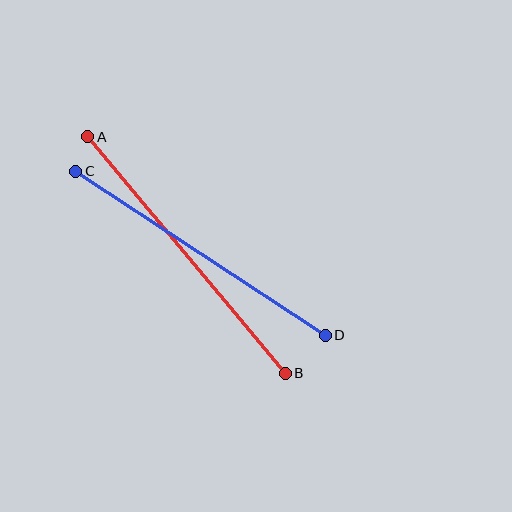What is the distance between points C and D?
The distance is approximately 298 pixels.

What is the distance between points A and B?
The distance is approximately 308 pixels.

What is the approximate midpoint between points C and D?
The midpoint is at approximately (201, 253) pixels.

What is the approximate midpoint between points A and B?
The midpoint is at approximately (187, 255) pixels.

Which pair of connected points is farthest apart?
Points A and B are farthest apart.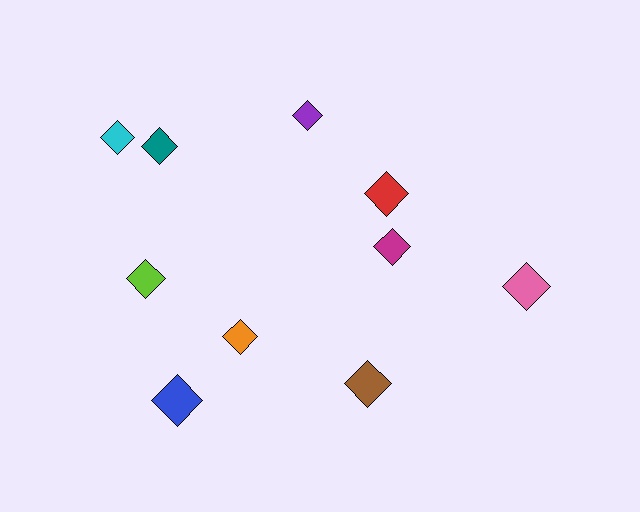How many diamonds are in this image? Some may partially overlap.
There are 10 diamonds.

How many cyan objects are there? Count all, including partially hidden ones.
There is 1 cyan object.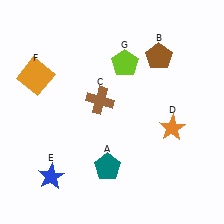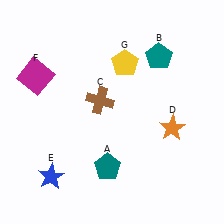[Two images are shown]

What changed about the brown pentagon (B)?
In Image 1, B is brown. In Image 2, it changed to teal.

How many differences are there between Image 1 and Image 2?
There are 3 differences between the two images.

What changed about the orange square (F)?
In Image 1, F is orange. In Image 2, it changed to magenta.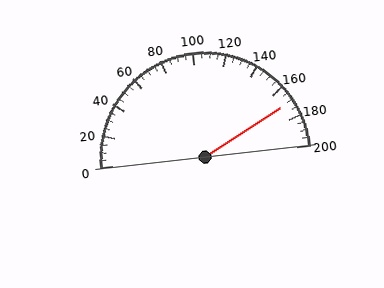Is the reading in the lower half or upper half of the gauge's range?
The reading is in the upper half of the range (0 to 200).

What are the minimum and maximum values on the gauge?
The gauge ranges from 0 to 200.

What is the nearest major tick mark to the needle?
The nearest major tick mark is 160.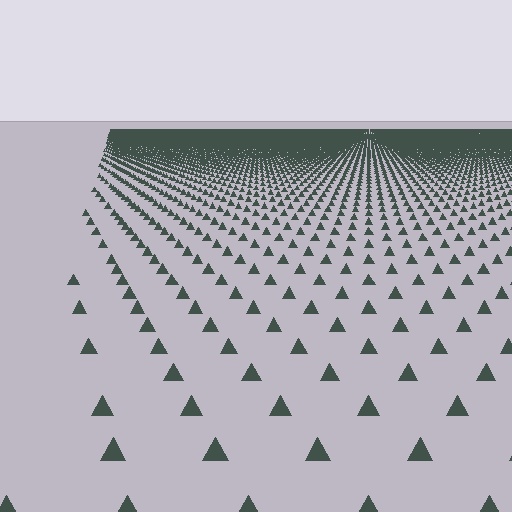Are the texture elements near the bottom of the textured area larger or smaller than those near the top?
Larger. Near the bottom, elements are closer to the viewer and appear at a bigger on-screen size.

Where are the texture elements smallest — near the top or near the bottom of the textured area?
Near the top.